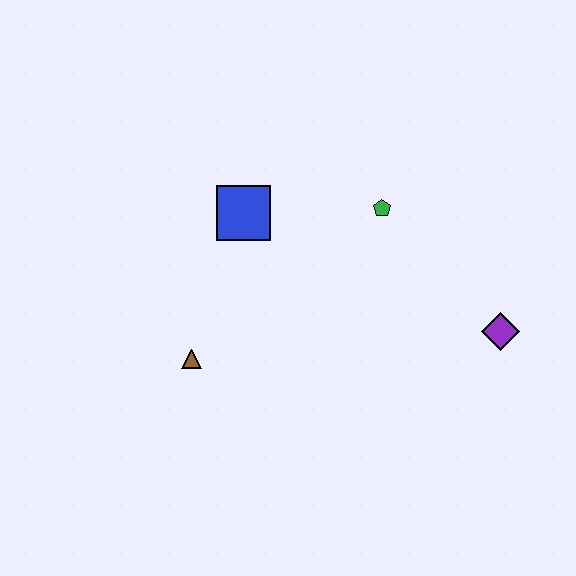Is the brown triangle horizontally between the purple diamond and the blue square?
No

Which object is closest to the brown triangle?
The blue square is closest to the brown triangle.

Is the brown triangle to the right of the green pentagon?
No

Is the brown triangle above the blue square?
No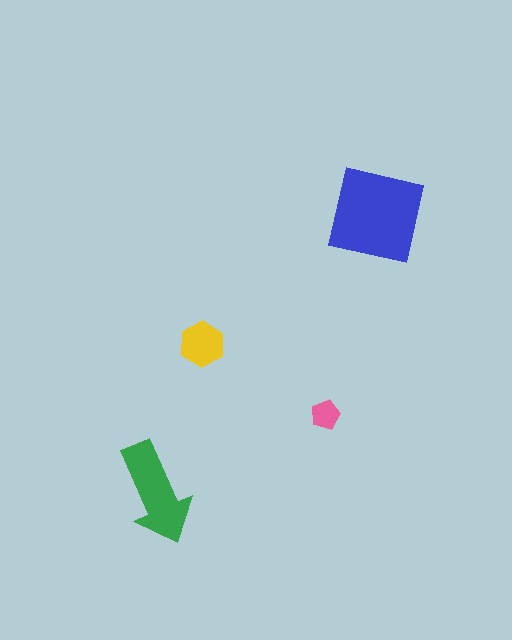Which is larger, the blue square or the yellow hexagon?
The blue square.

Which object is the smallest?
The pink pentagon.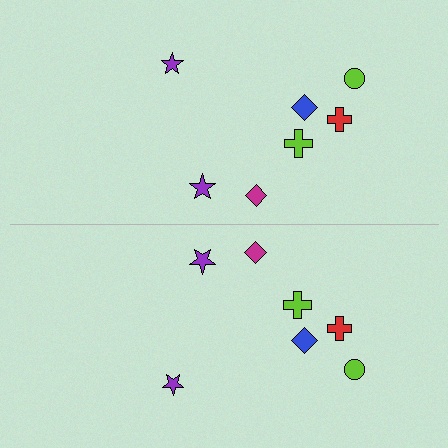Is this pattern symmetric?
Yes, this pattern has bilateral (reflection) symmetry.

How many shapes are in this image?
There are 14 shapes in this image.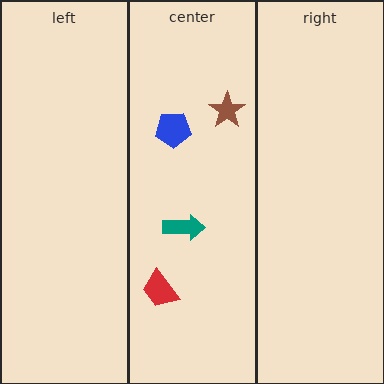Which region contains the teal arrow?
The center region.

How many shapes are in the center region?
4.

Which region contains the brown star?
The center region.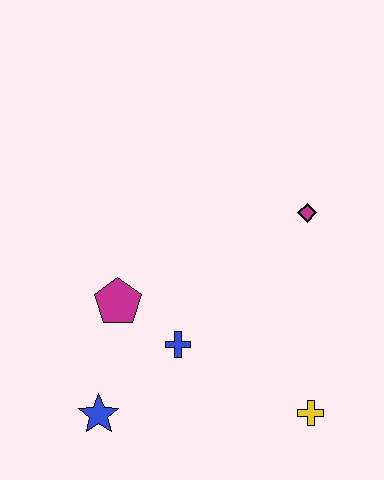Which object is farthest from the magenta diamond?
The blue star is farthest from the magenta diamond.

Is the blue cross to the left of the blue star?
No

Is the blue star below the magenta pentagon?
Yes